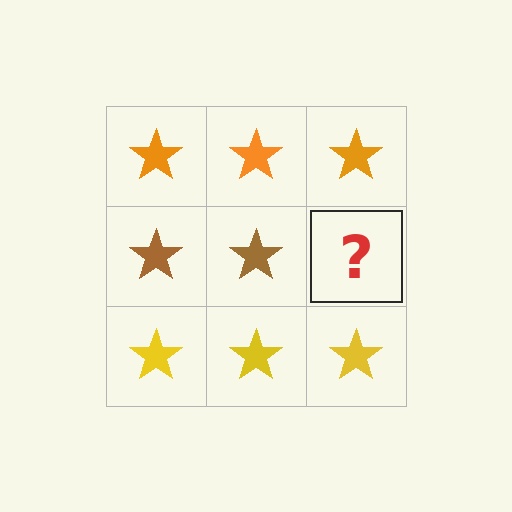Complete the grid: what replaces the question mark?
The question mark should be replaced with a brown star.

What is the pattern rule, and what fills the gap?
The rule is that each row has a consistent color. The gap should be filled with a brown star.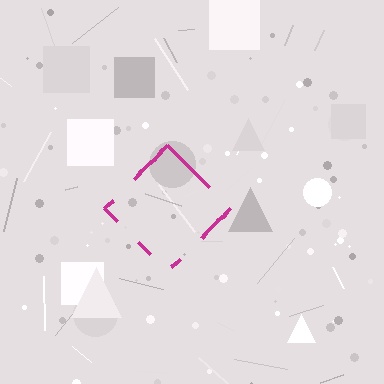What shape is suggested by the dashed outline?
The dashed outline suggests a diamond.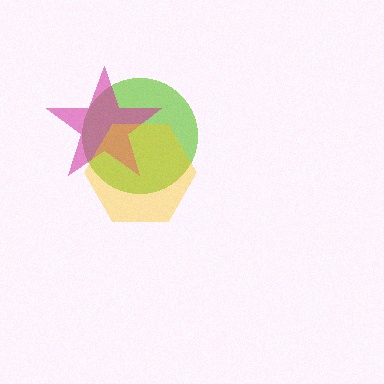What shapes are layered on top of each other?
The layered shapes are: a lime circle, a magenta star, a yellow hexagon.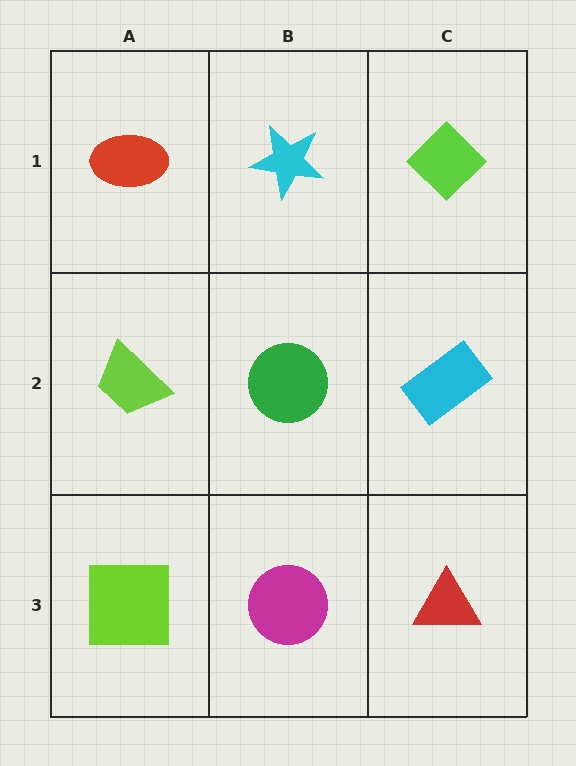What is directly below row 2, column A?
A lime square.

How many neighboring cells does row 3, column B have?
3.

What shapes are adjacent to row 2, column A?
A red ellipse (row 1, column A), a lime square (row 3, column A), a green circle (row 2, column B).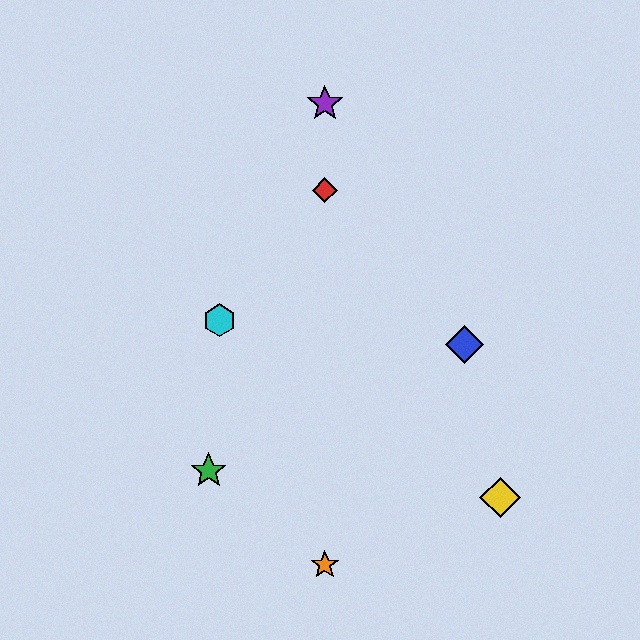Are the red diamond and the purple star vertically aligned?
Yes, both are at x≈325.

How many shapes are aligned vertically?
3 shapes (the red diamond, the purple star, the orange star) are aligned vertically.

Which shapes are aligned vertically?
The red diamond, the purple star, the orange star are aligned vertically.